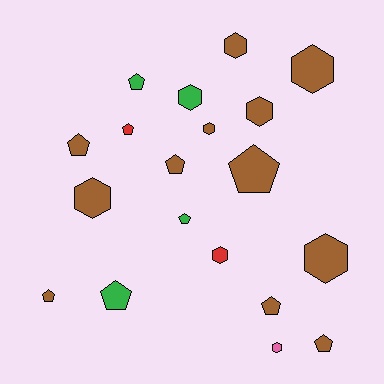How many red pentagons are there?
There is 1 red pentagon.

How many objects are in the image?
There are 19 objects.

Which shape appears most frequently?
Pentagon, with 10 objects.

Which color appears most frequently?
Brown, with 12 objects.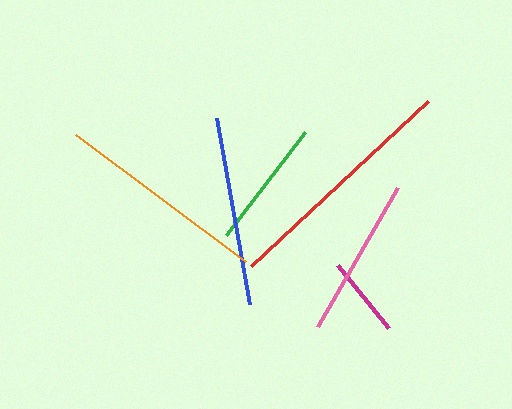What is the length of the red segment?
The red segment is approximately 242 pixels long.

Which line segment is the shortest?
The magenta line is the shortest at approximately 81 pixels.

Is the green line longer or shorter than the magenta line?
The green line is longer than the magenta line.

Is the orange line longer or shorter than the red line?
The red line is longer than the orange line.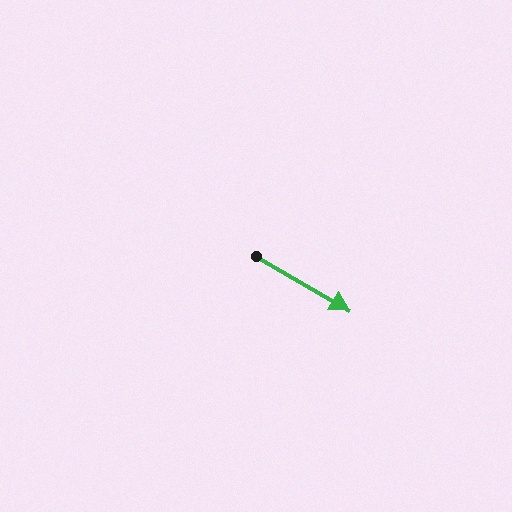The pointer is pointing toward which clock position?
Roughly 4 o'clock.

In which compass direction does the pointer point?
Southeast.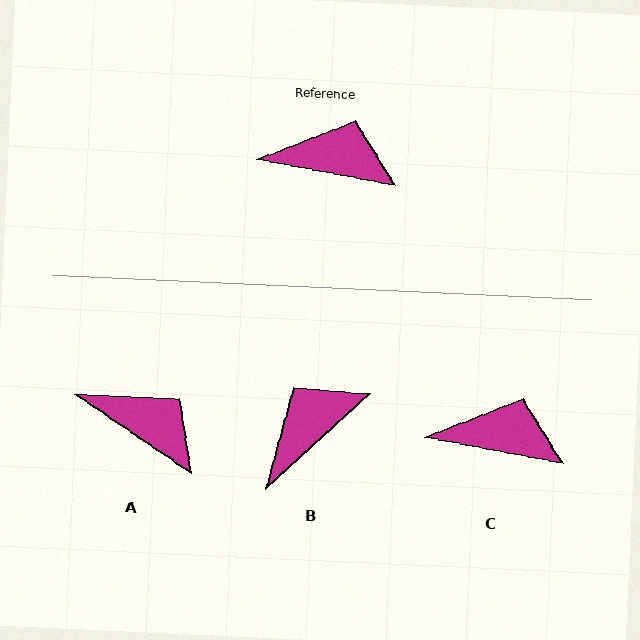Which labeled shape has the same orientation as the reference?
C.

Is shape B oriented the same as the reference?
No, it is off by about 53 degrees.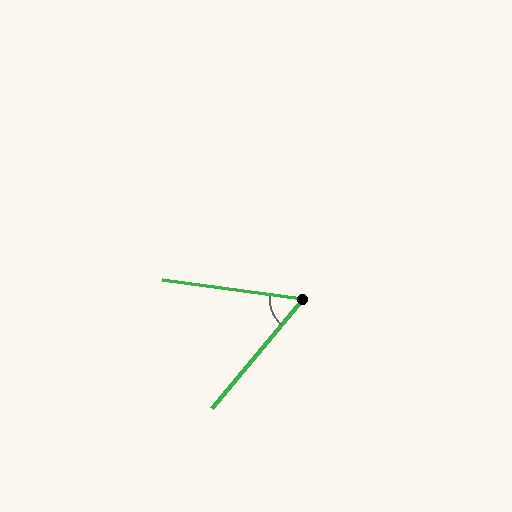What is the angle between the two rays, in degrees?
Approximately 58 degrees.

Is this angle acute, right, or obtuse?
It is acute.